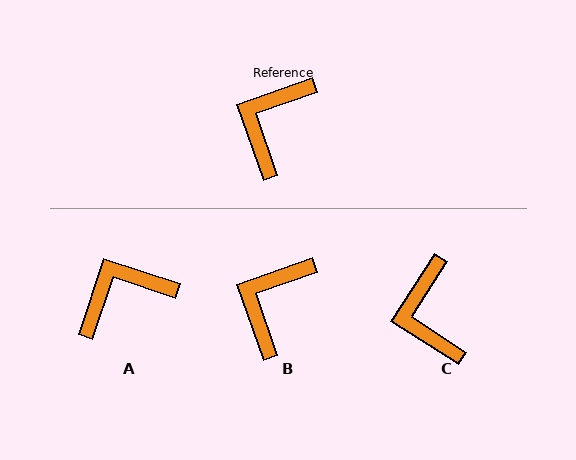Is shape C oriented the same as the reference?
No, it is off by about 38 degrees.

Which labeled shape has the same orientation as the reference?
B.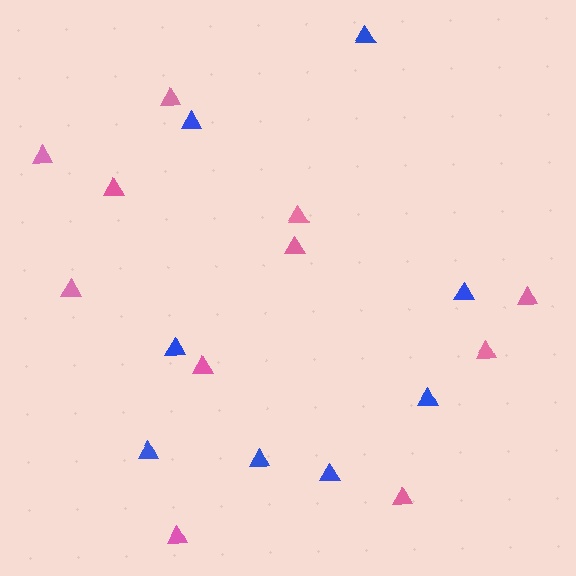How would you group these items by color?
There are 2 groups: one group of blue triangles (8) and one group of pink triangles (11).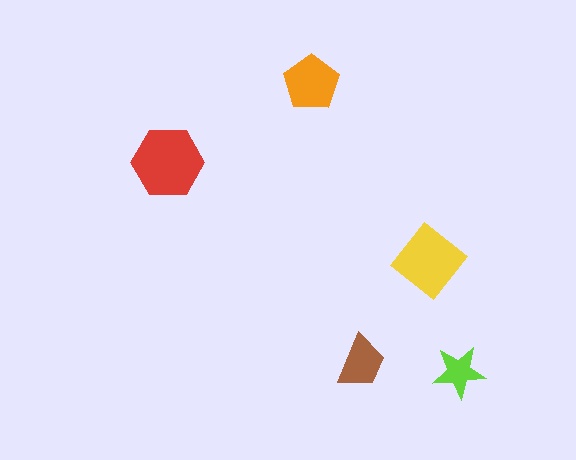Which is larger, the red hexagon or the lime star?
The red hexagon.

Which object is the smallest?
The lime star.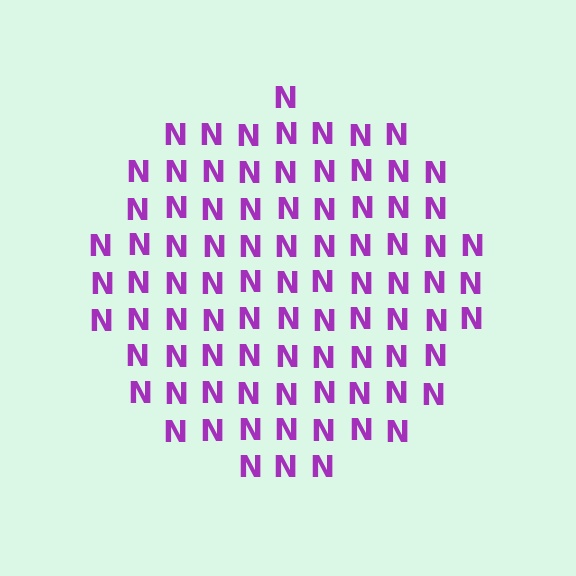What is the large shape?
The large shape is a circle.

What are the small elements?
The small elements are letter N's.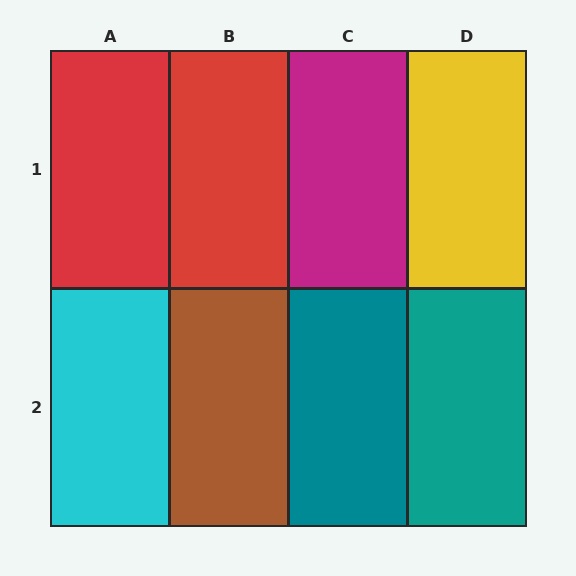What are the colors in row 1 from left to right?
Red, red, magenta, yellow.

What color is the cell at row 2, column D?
Teal.